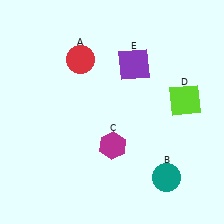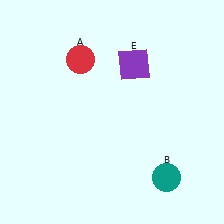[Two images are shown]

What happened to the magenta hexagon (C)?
The magenta hexagon (C) was removed in Image 2. It was in the bottom-right area of Image 1.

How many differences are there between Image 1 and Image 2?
There are 2 differences between the two images.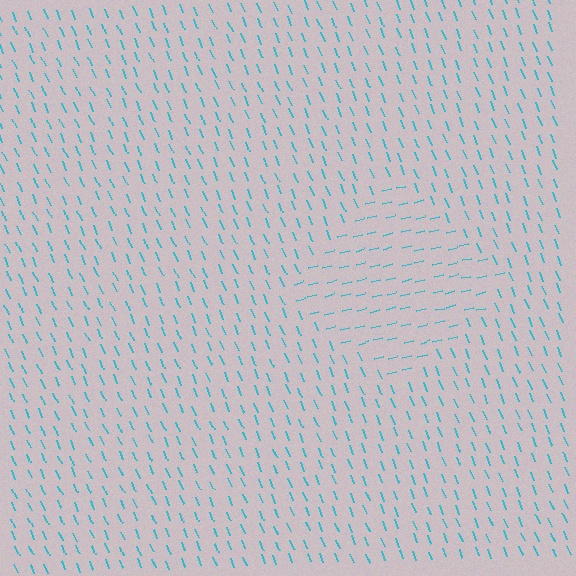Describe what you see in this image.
The image is filled with small cyan line segments. A diamond region in the image has lines oriented differently from the surrounding lines, creating a visible texture boundary.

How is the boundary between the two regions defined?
The boundary is defined purely by a change in line orientation (approximately 82 degrees difference). All lines are the same color and thickness.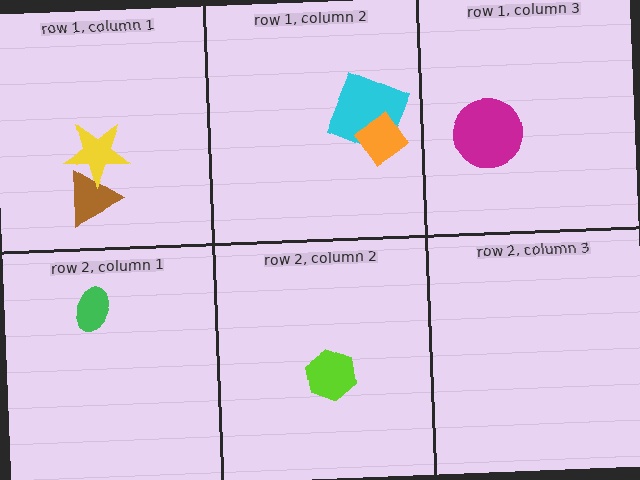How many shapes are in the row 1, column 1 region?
2.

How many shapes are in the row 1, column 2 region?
2.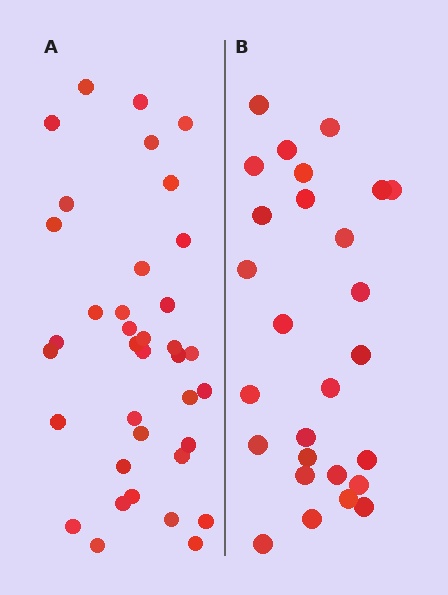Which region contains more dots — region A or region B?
Region A (the left region) has more dots.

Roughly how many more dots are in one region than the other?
Region A has roughly 10 or so more dots than region B.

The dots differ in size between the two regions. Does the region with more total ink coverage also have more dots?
No. Region B has more total ink coverage because its dots are larger, but region A actually contains more individual dots. Total area can be misleading — the number of items is what matters here.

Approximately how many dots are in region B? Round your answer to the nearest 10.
About 30 dots. (The exact count is 27, which rounds to 30.)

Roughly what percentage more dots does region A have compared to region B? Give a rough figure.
About 35% more.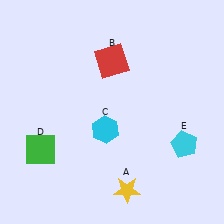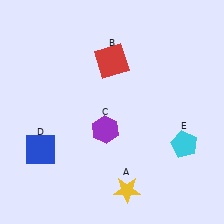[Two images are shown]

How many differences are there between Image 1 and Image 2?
There are 2 differences between the two images.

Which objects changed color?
C changed from cyan to purple. D changed from green to blue.